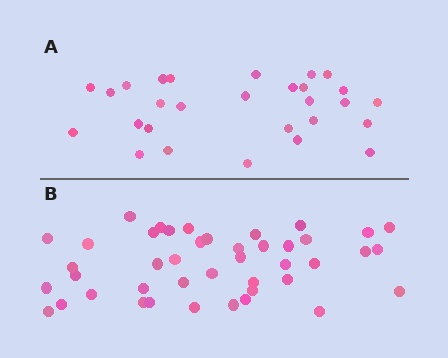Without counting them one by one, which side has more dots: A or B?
Region B (the bottom region) has more dots.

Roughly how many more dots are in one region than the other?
Region B has approximately 15 more dots than region A.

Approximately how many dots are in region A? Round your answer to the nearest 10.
About 30 dots. (The exact count is 28, which rounds to 30.)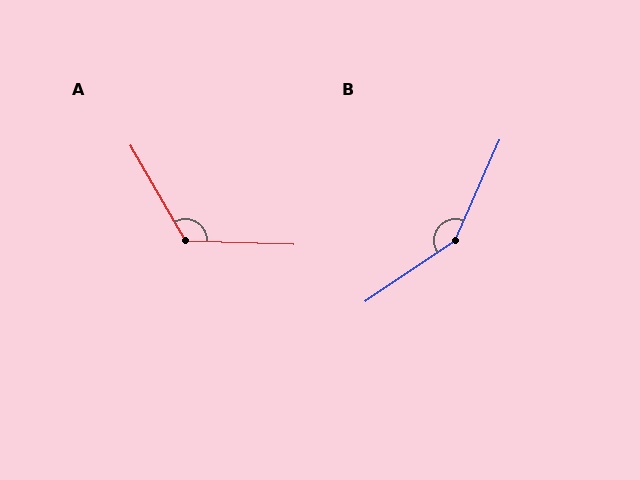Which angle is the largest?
B, at approximately 148 degrees.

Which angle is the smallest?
A, at approximately 122 degrees.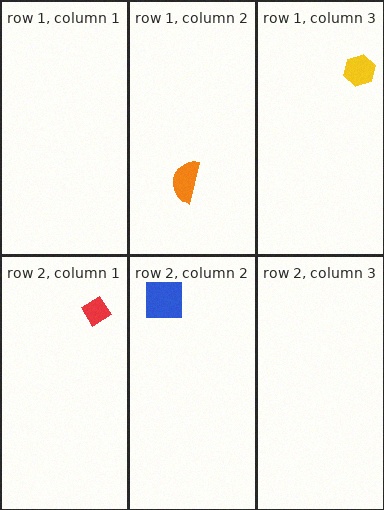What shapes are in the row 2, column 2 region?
The blue square.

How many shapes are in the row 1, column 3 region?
1.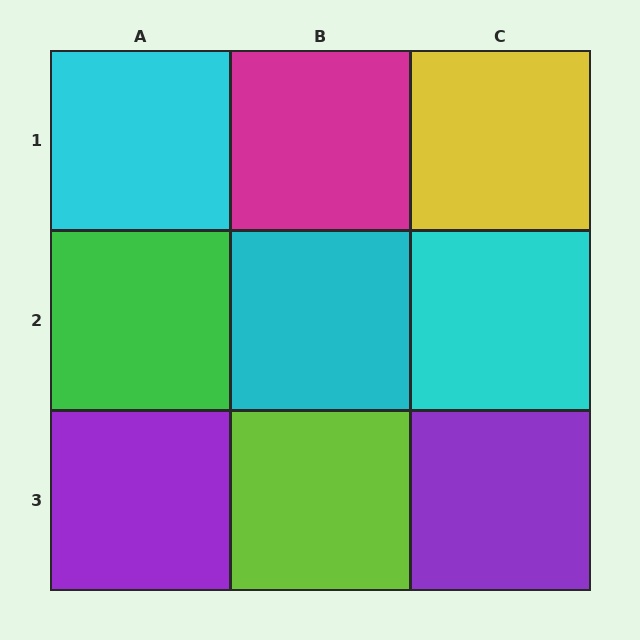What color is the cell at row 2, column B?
Cyan.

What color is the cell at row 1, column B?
Magenta.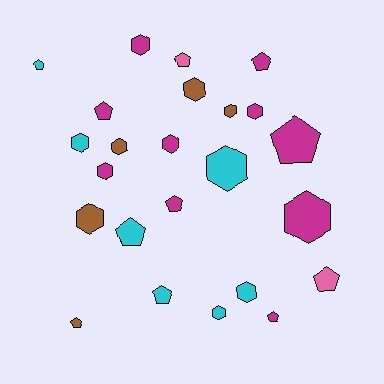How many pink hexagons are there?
There are no pink hexagons.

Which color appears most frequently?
Magenta, with 10 objects.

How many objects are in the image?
There are 24 objects.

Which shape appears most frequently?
Hexagon, with 13 objects.